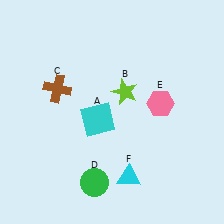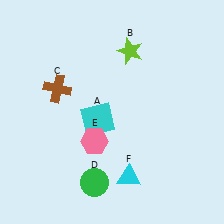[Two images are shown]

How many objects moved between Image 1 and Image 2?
2 objects moved between the two images.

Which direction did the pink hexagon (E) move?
The pink hexagon (E) moved left.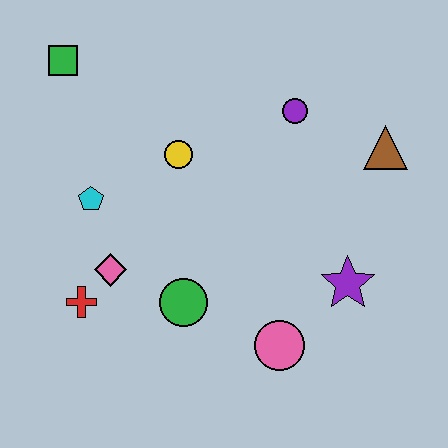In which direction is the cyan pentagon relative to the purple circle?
The cyan pentagon is to the left of the purple circle.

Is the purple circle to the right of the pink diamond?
Yes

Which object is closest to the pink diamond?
The red cross is closest to the pink diamond.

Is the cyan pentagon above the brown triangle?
No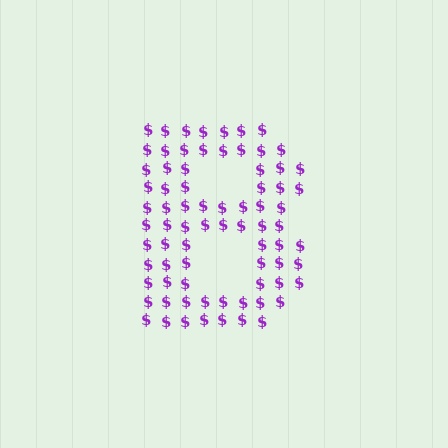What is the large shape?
The large shape is the letter B.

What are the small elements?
The small elements are dollar signs.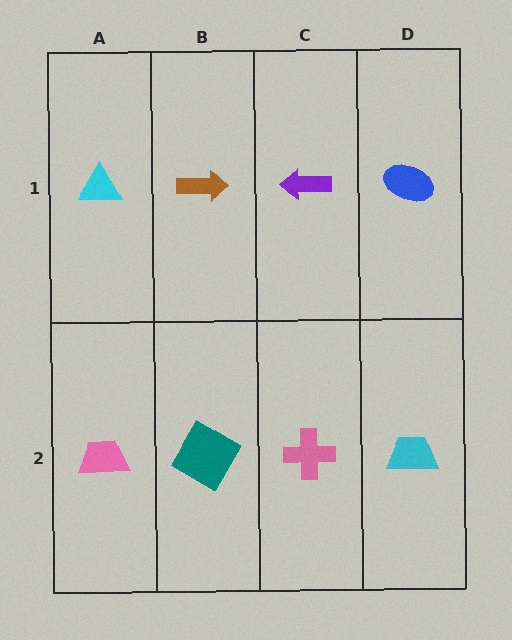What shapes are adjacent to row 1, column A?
A pink trapezoid (row 2, column A), a brown arrow (row 1, column B).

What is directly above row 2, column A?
A cyan triangle.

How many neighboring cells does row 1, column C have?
3.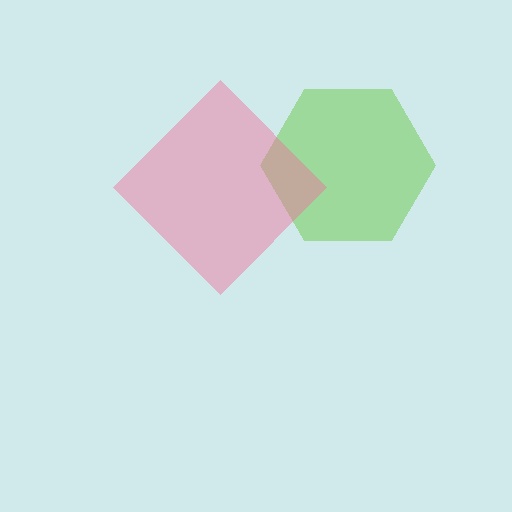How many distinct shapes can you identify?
There are 2 distinct shapes: a lime hexagon, a pink diamond.